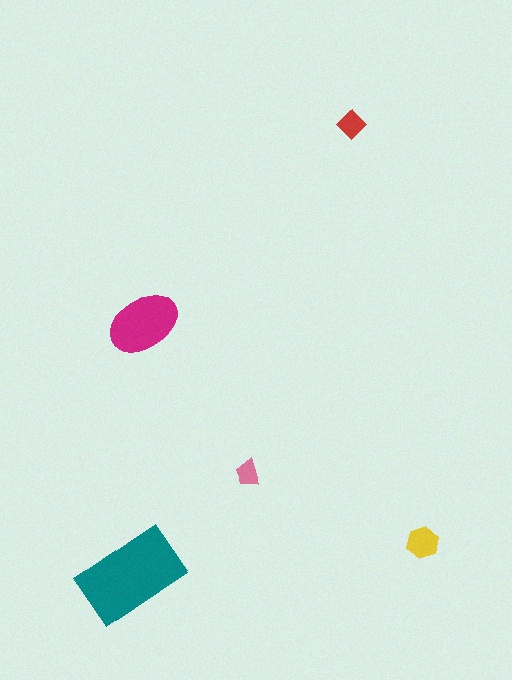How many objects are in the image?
There are 5 objects in the image.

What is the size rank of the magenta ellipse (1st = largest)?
2nd.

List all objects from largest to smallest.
The teal rectangle, the magenta ellipse, the yellow hexagon, the red diamond, the pink trapezoid.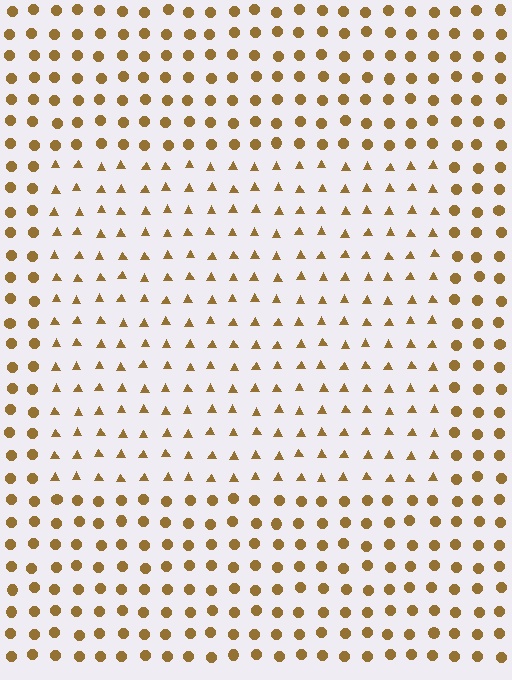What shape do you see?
I see a rectangle.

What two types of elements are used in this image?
The image uses triangles inside the rectangle region and circles outside it.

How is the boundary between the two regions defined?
The boundary is defined by a change in element shape: triangles inside vs. circles outside. All elements share the same color and spacing.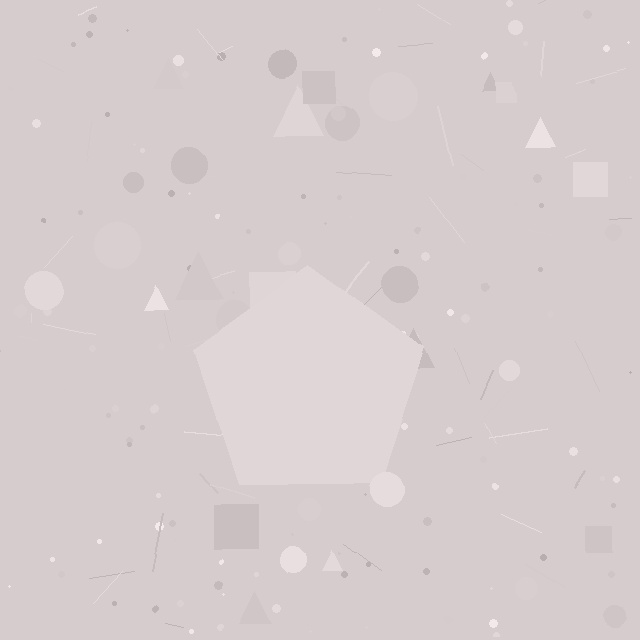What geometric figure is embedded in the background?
A pentagon is embedded in the background.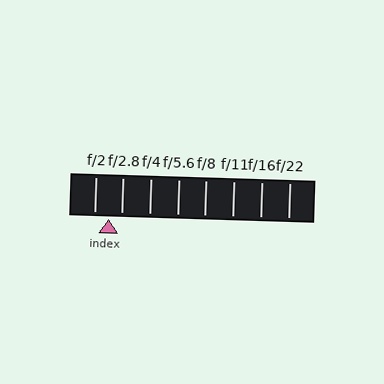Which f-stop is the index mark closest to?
The index mark is closest to f/2.8.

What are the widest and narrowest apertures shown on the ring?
The widest aperture shown is f/2 and the narrowest is f/22.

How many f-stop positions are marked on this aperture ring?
There are 8 f-stop positions marked.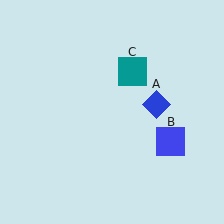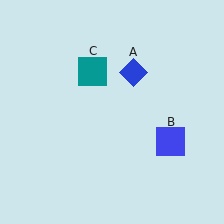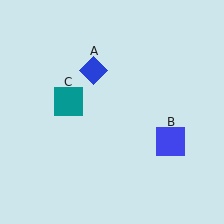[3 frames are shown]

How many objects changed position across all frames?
2 objects changed position: blue diamond (object A), teal square (object C).